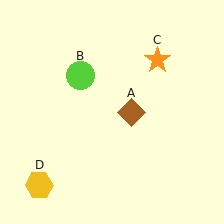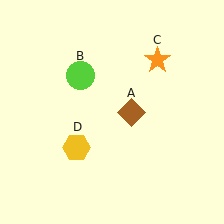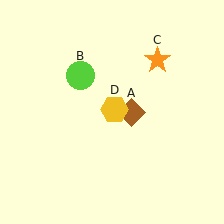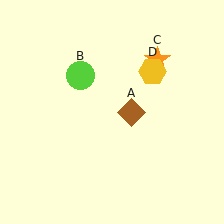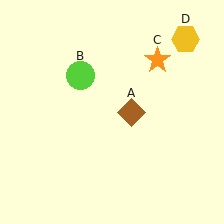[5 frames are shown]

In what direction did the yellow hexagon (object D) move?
The yellow hexagon (object D) moved up and to the right.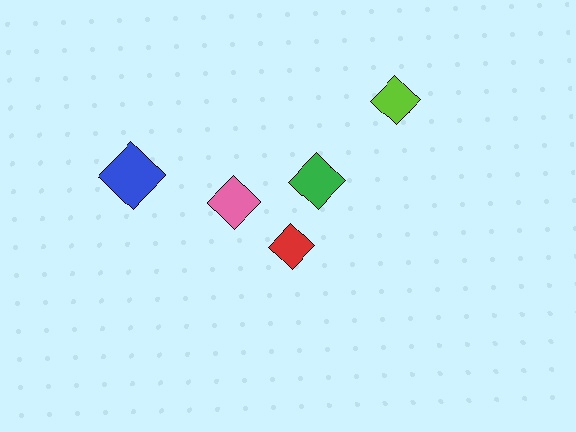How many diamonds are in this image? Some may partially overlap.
There are 5 diamonds.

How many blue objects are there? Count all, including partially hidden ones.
There is 1 blue object.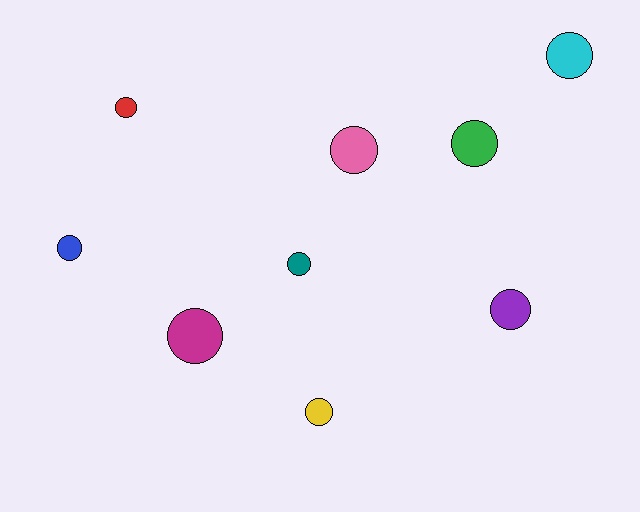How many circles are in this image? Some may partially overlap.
There are 9 circles.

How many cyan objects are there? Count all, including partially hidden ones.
There is 1 cyan object.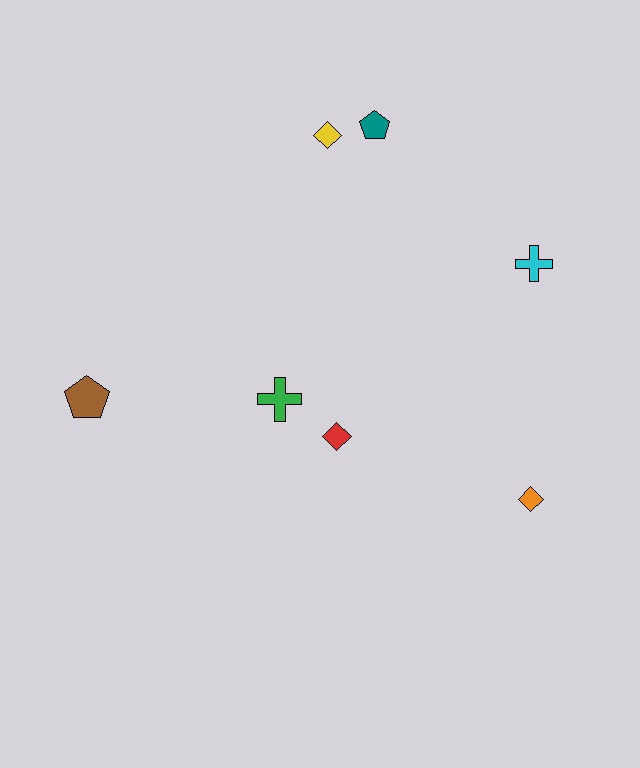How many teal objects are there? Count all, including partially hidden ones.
There is 1 teal object.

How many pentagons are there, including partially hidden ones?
There are 2 pentagons.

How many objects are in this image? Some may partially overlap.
There are 7 objects.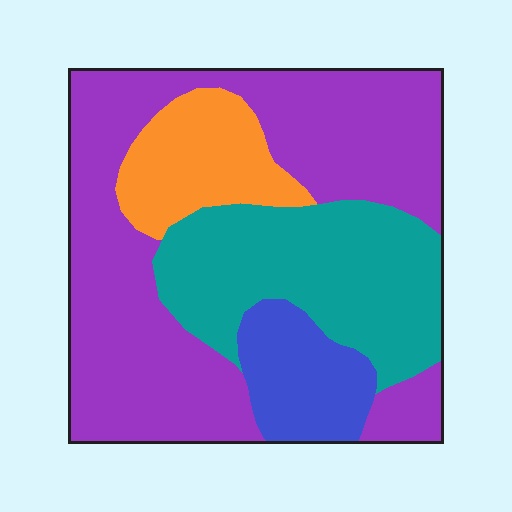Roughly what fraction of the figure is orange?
Orange covers about 10% of the figure.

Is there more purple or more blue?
Purple.